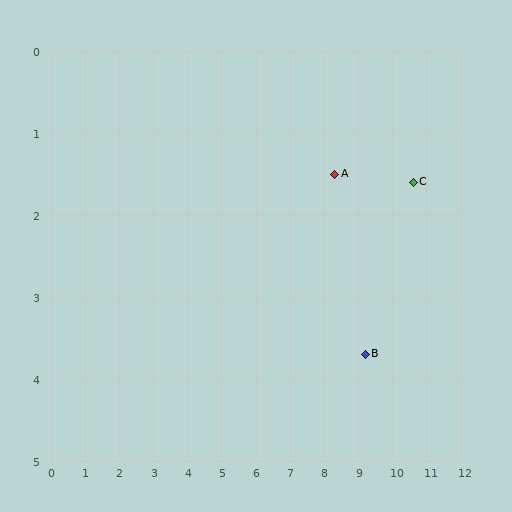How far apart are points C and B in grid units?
Points C and B are about 2.5 grid units apart.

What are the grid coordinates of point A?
Point A is at approximately (8.3, 1.5).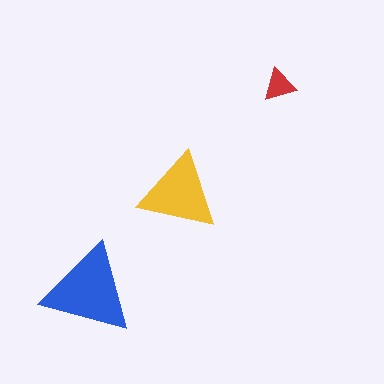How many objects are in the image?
There are 3 objects in the image.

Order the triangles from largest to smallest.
the blue one, the yellow one, the red one.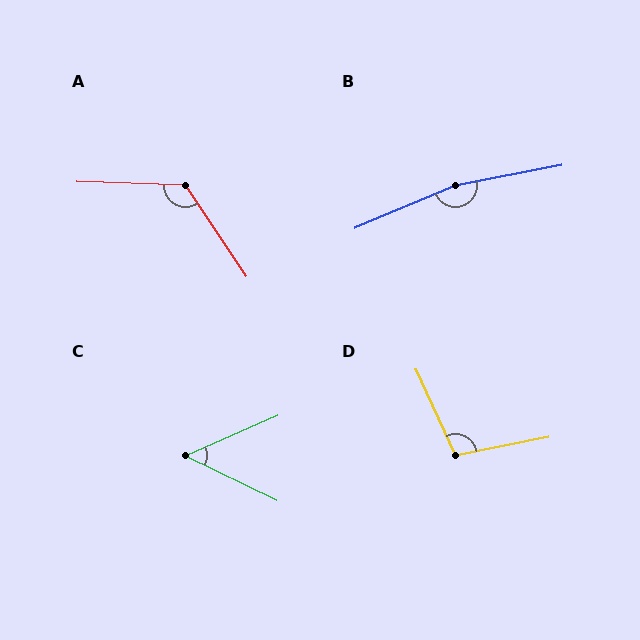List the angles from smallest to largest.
C (50°), D (104°), A (126°), B (168°).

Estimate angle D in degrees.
Approximately 104 degrees.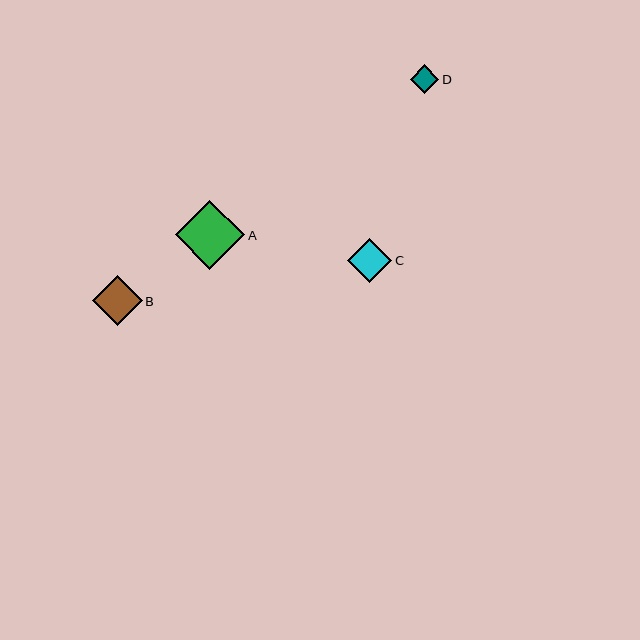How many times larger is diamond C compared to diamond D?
Diamond C is approximately 1.5 times the size of diamond D.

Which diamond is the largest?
Diamond A is the largest with a size of approximately 69 pixels.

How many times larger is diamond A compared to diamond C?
Diamond A is approximately 1.6 times the size of diamond C.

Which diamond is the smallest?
Diamond D is the smallest with a size of approximately 29 pixels.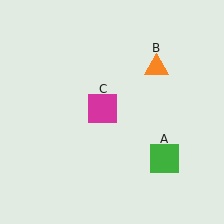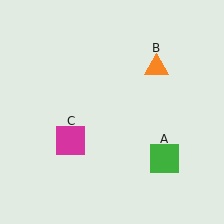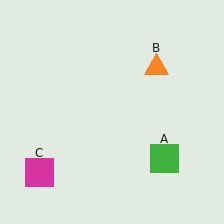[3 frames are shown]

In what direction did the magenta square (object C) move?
The magenta square (object C) moved down and to the left.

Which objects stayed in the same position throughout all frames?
Green square (object A) and orange triangle (object B) remained stationary.